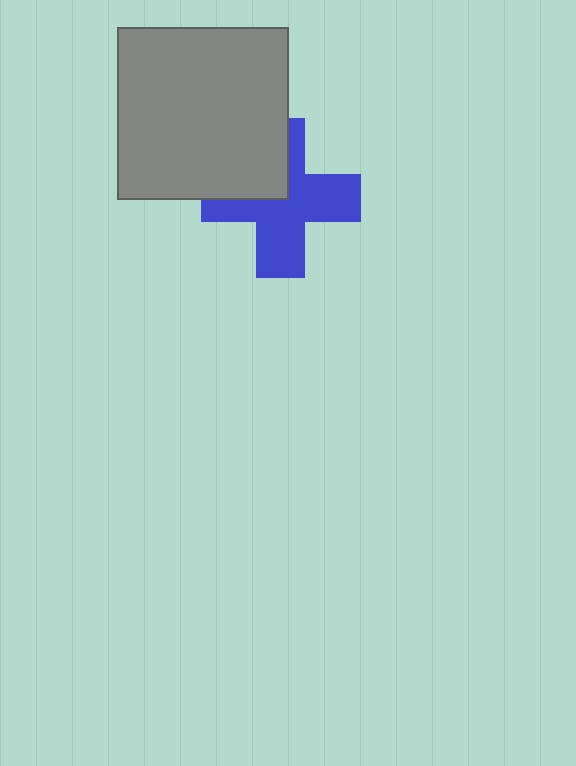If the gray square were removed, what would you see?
You would see the complete blue cross.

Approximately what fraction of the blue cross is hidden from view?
Roughly 32% of the blue cross is hidden behind the gray square.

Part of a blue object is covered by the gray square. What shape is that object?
It is a cross.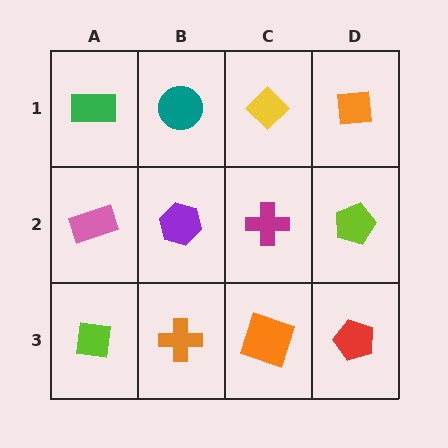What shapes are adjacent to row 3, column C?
A magenta cross (row 2, column C), an orange cross (row 3, column B), a red pentagon (row 3, column D).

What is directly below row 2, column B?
An orange cross.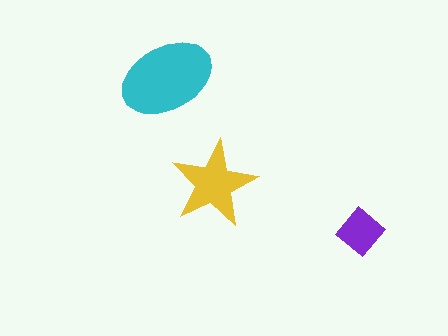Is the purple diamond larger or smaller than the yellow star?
Smaller.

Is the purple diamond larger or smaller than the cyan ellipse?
Smaller.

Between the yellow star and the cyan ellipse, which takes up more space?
The cyan ellipse.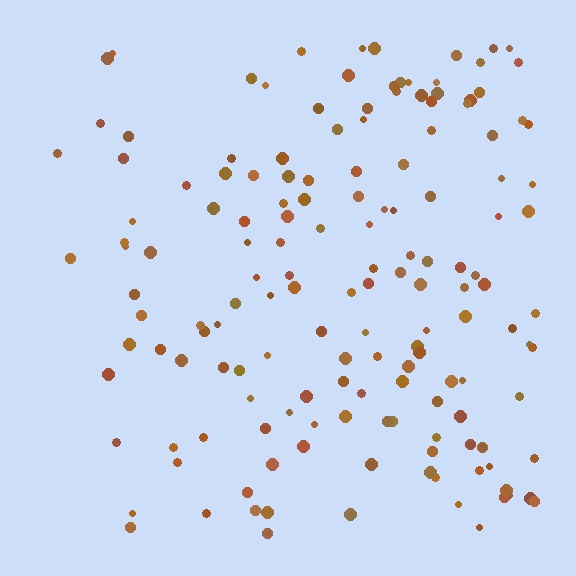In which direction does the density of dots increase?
From left to right, with the right side densest.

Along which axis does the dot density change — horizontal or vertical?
Horizontal.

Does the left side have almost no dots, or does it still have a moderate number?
Still a moderate number, just noticeably fewer than the right.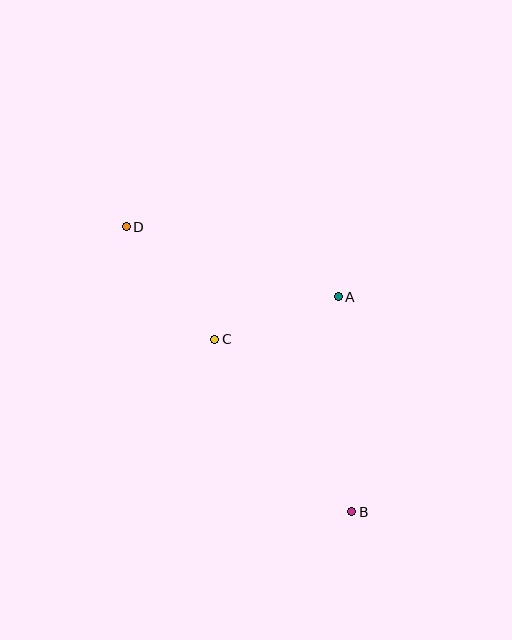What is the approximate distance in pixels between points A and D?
The distance between A and D is approximately 223 pixels.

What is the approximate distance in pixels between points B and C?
The distance between B and C is approximately 220 pixels.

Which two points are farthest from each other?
Points B and D are farthest from each other.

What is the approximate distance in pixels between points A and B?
The distance between A and B is approximately 216 pixels.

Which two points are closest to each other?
Points A and C are closest to each other.